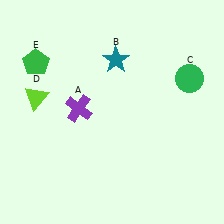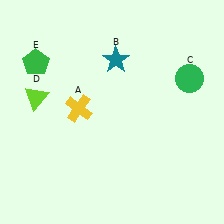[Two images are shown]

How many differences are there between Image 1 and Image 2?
There is 1 difference between the two images.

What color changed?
The cross (A) changed from purple in Image 1 to yellow in Image 2.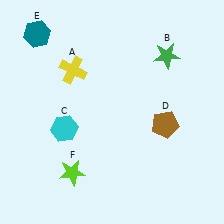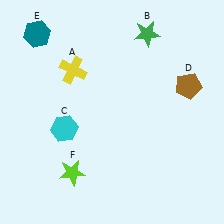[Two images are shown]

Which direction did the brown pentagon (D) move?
The brown pentagon (D) moved up.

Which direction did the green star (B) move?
The green star (B) moved up.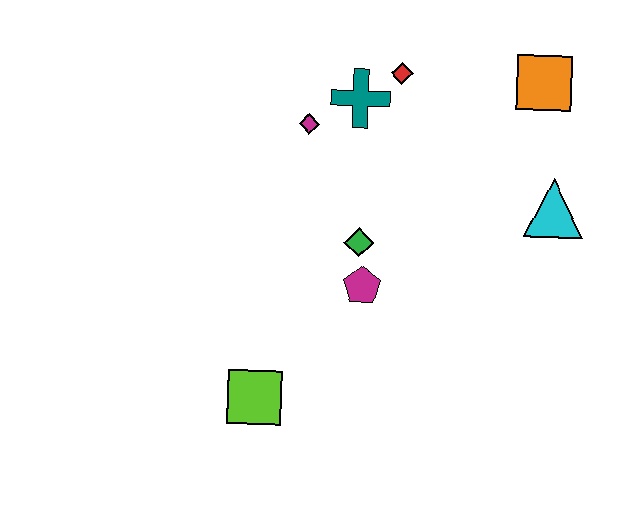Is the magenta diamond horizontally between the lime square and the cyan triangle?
Yes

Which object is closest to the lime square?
The magenta pentagon is closest to the lime square.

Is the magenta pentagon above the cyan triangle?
No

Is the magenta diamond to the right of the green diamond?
No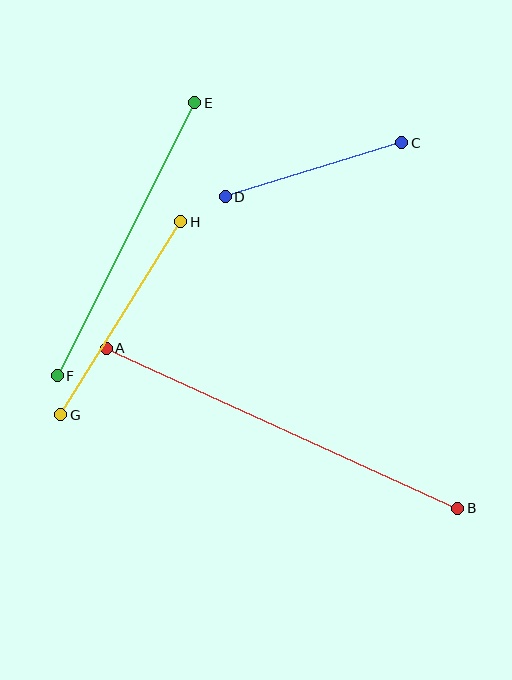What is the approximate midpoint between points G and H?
The midpoint is at approximately (121, 318) pixels.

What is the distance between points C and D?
The distance is approximately 184 pixels.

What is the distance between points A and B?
The distance is approximately 386 pixels.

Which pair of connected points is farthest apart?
Points A and B are farthest apart.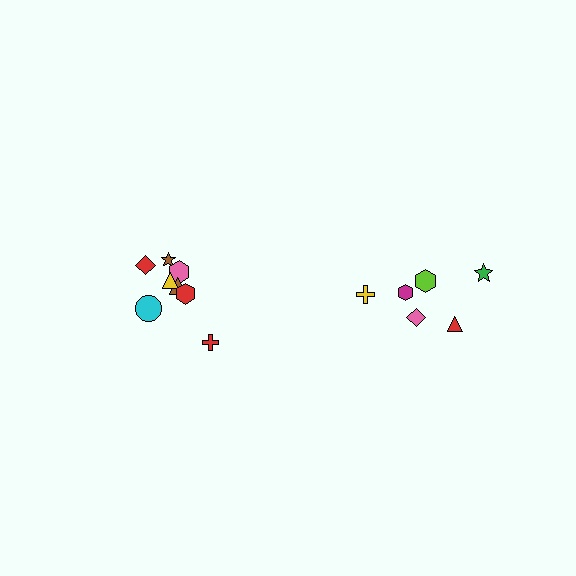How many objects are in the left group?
There are 8 objects.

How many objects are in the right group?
There are 6 objects.